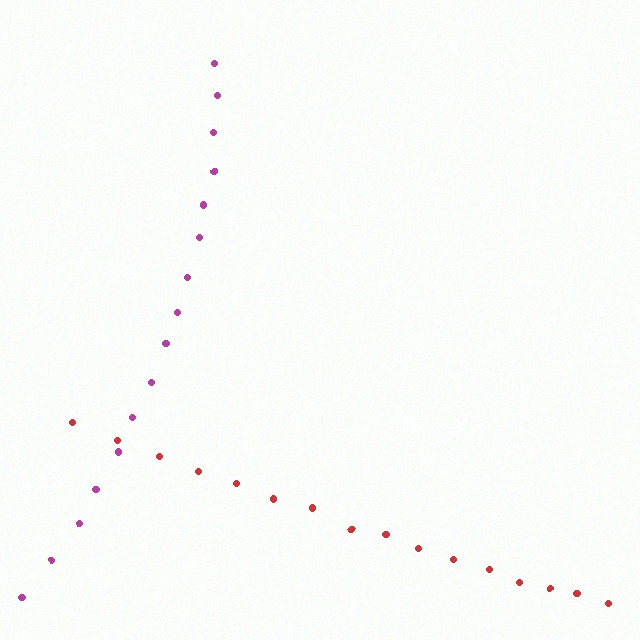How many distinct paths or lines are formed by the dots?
There are 2 distinct paths.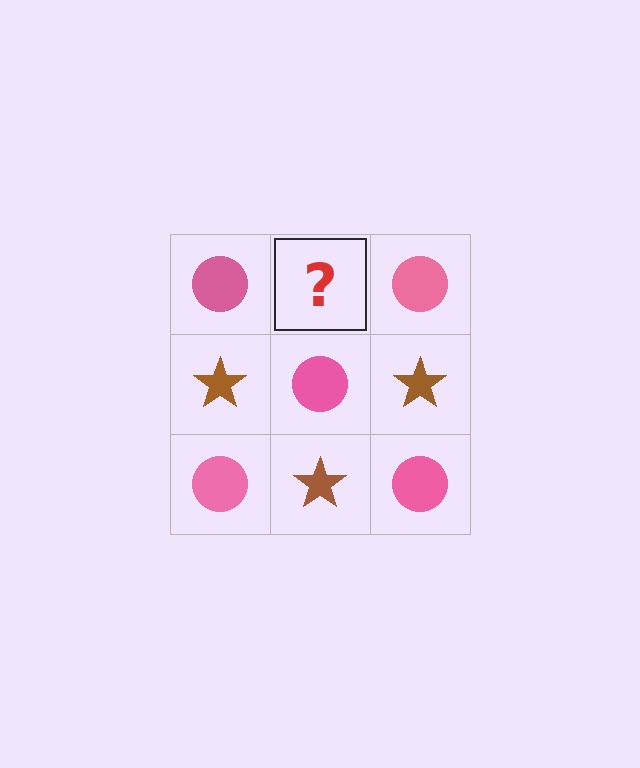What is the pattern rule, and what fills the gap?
The rule is that it alternates pink circle and brown star in a checkerboard pattern. The gap should be filled with a brown star.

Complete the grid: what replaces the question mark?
The question mark should be replaced with a brown star.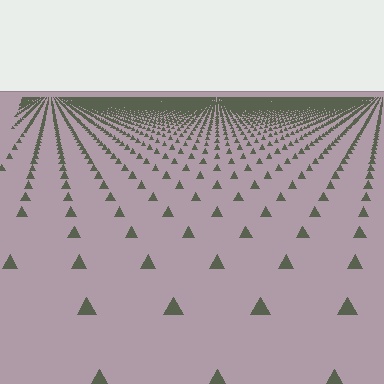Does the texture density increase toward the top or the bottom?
Density increases toward the top.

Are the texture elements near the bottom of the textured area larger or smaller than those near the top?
Larger. Near the bottom, elements are closer to the viewer and appear at a bigger on-screen size.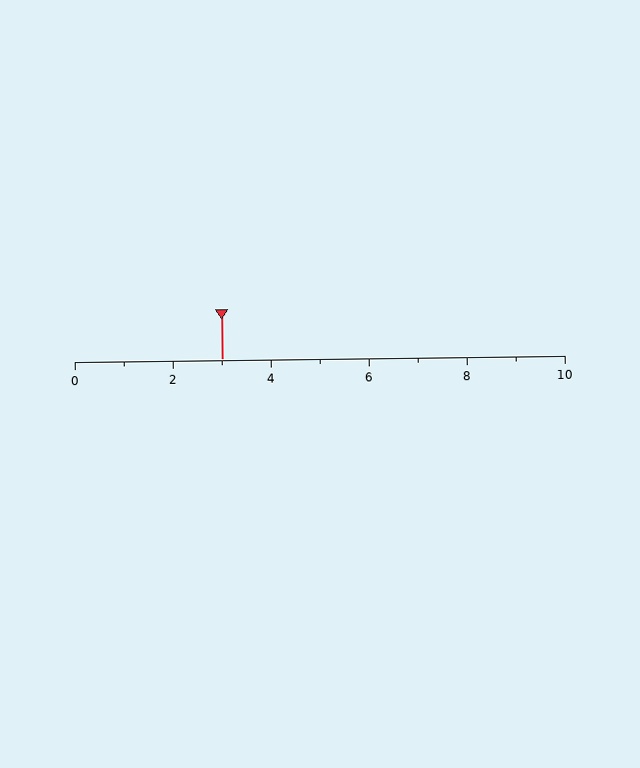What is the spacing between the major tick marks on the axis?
The major ticks are spaced 2 apart.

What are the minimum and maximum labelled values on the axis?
The axis runs from 0 to 10.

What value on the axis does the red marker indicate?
The marker indicates approximately 3.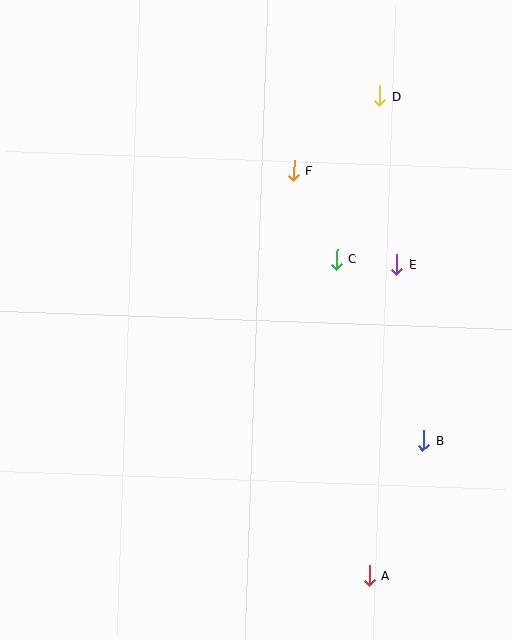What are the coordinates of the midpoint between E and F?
The midpoint between E and F is at (345, 218).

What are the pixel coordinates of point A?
Point A is at (369, 575).